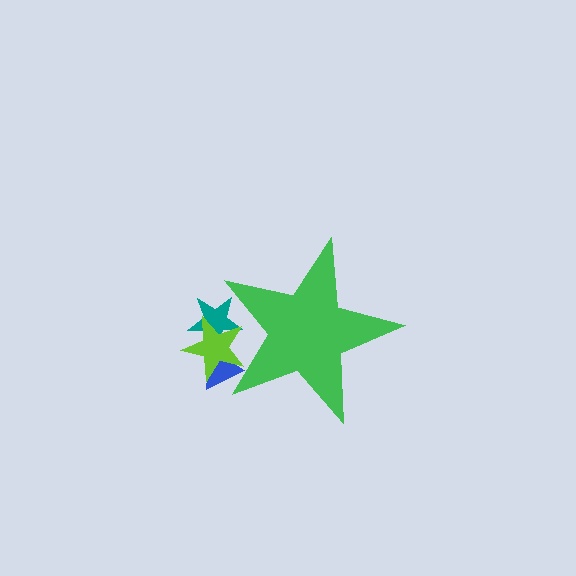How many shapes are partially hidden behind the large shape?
3 shapes are partially hidden.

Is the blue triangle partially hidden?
Yes, the blue triangle is partially hidden behind the green star.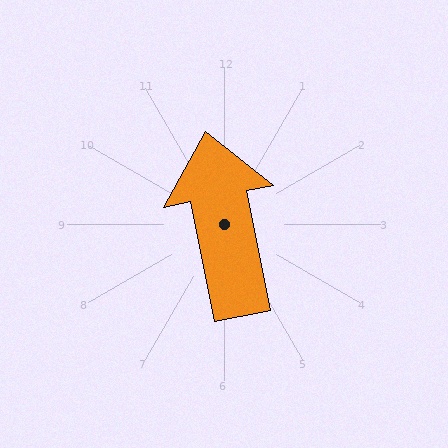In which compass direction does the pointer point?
North.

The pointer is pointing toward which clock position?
Roughly 12 o'clock.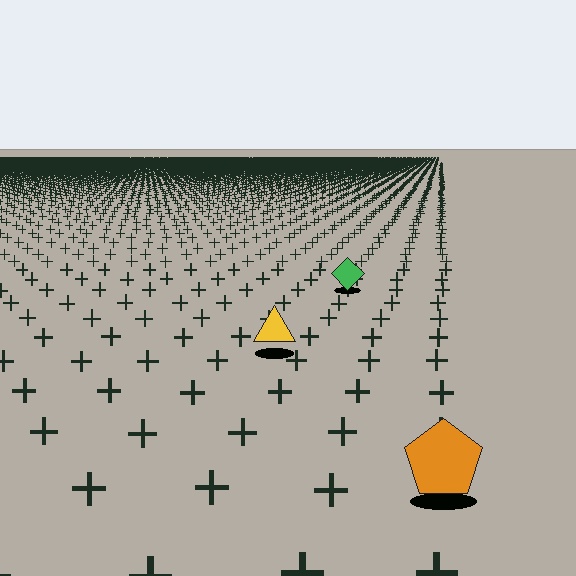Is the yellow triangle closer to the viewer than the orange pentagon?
No. The orange pentagon is closer — you can tell from the texture gradient: the ground texture is coarser near it.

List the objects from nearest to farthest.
From nearest to farthest: the orange pentagon, the yellow triangle, the green diamond.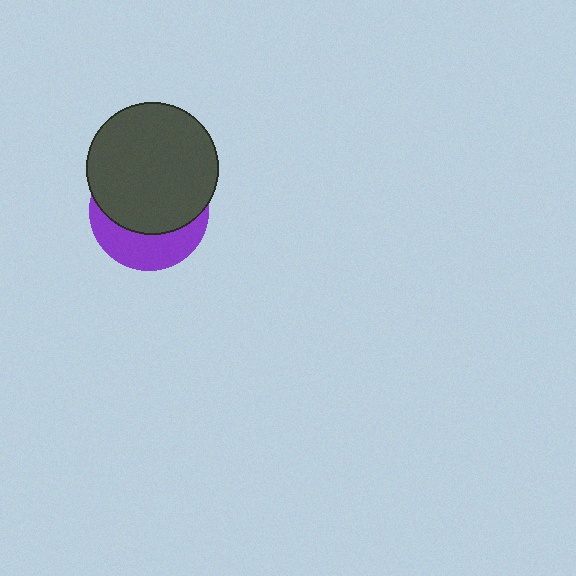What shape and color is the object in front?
The object in front is a dark gray circle.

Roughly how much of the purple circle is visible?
A small part of it is visible (roughly 36%).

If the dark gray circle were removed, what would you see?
You would see the complete purple circle.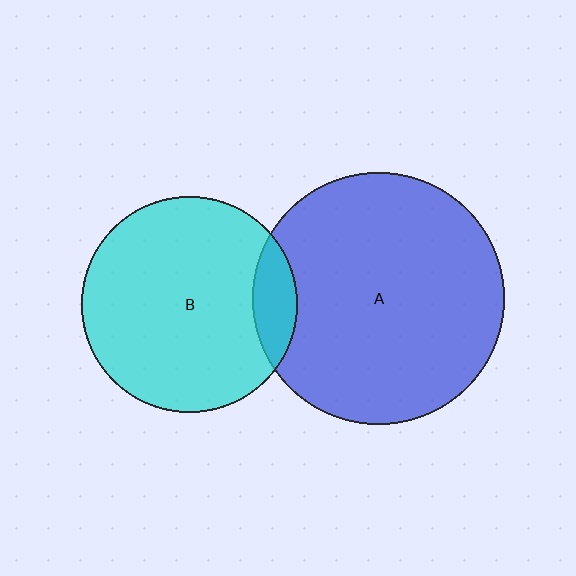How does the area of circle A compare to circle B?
Approximately 1.4 times.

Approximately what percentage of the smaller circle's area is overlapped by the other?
Approximately 10%.